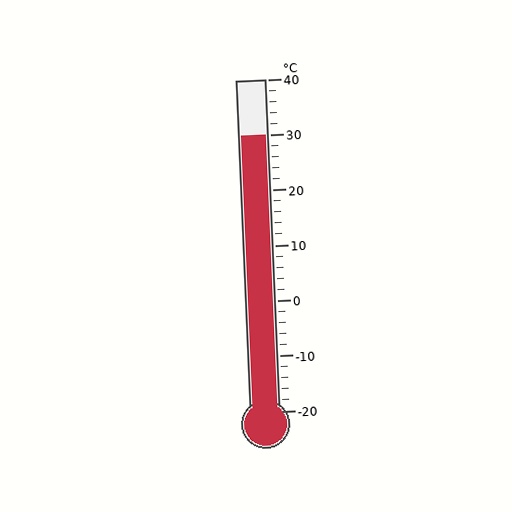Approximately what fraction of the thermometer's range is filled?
The thermometer is filled to approximately 85% of its range.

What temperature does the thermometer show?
The thermometer shows approximately 30°C.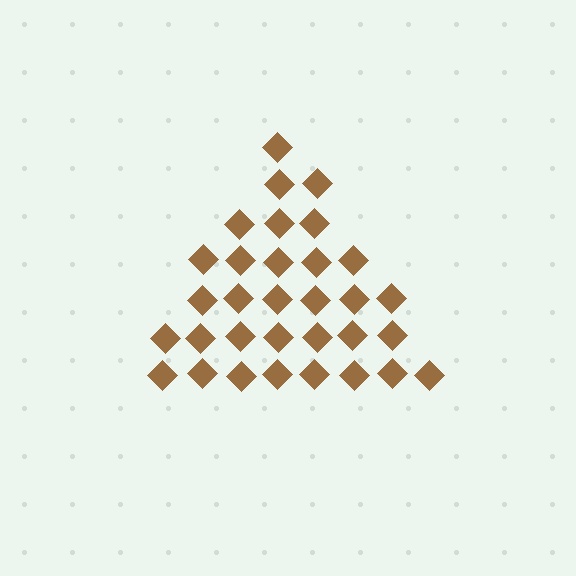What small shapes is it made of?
It is made of small diamonds.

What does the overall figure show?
The overall figure shows a triangle.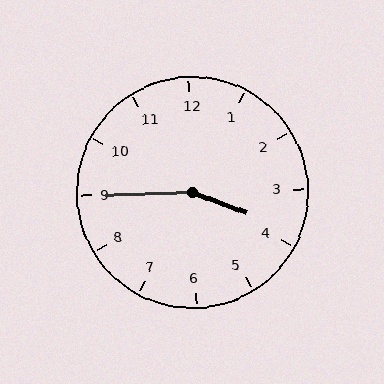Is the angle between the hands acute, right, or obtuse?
It is obtuse.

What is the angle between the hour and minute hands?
Approximately 158 degrees.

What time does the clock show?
3:45.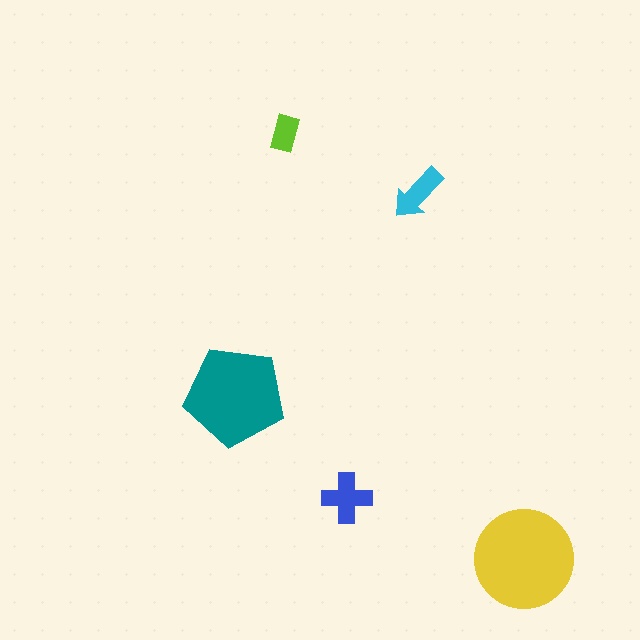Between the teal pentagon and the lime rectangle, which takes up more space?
The teal pentagon.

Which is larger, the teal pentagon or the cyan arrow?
The teal pentagon.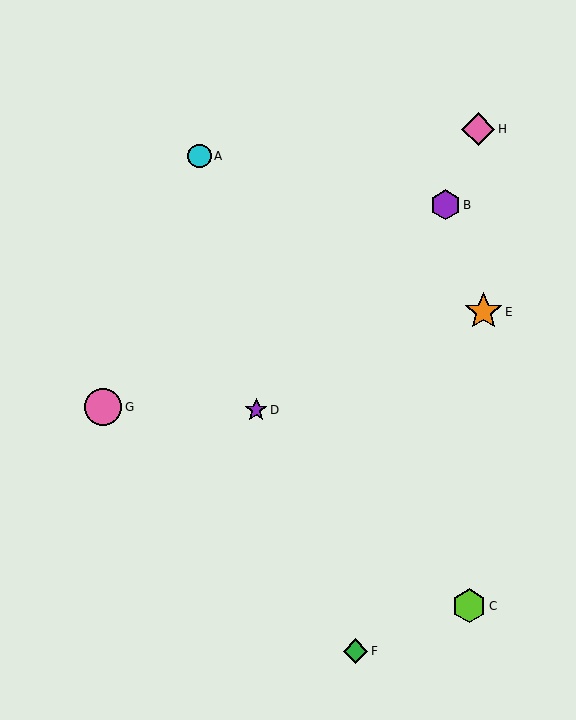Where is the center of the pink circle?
The center of the pink circle is at (103, 407).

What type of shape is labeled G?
Shape G is a pink circle.